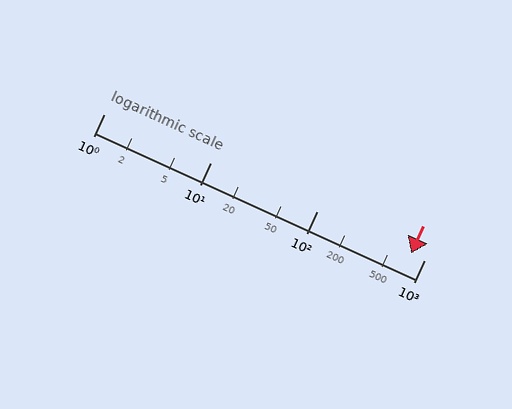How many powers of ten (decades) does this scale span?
The scale spans 3 decades, from 1 to 1000.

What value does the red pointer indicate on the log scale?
The pointer indicates approximately 750.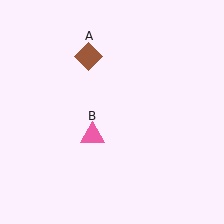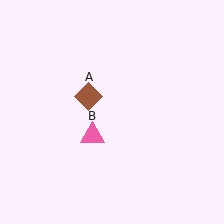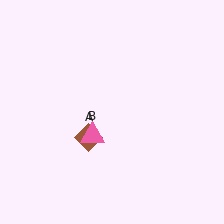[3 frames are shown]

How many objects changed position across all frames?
1 object changed position: brown diamond (object A).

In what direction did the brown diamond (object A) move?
The brown diamond (object A) moved down.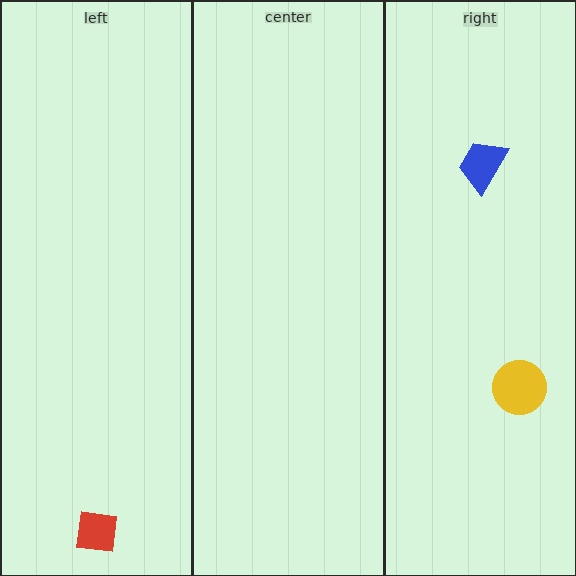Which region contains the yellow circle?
The right region.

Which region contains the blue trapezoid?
The right region.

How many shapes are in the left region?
1.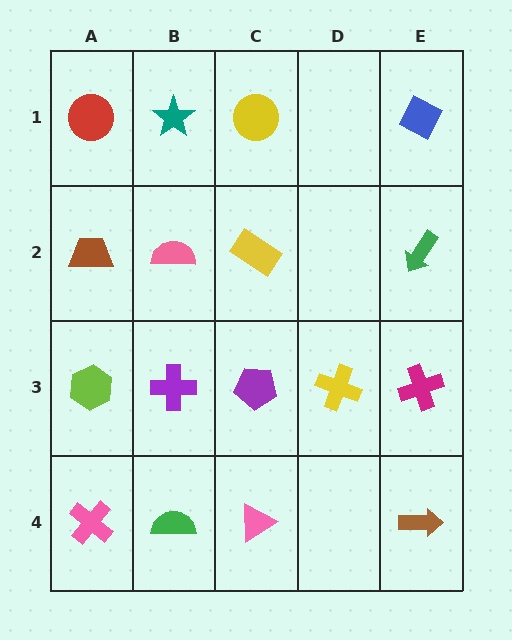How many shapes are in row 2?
4 shapes.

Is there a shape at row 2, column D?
No, that cell is empty.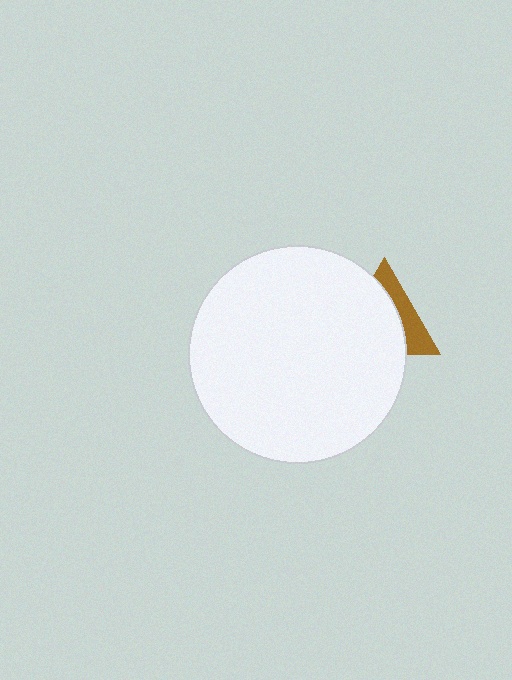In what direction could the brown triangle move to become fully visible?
The brown triangle could move right. That would shift it out from behind the white circle entirely.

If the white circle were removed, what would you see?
You would see the complete brown triangle.